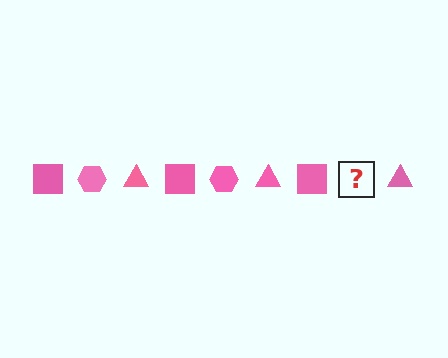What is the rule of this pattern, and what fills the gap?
The rule is that the pattern cycles through square, hexagon, triangle shapes in pink. The gap should be filled with a pink hexagon.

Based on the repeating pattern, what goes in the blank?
The blank should be a pink hexagon.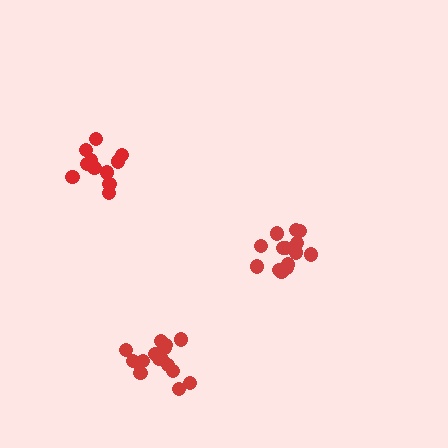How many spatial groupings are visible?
There are 3 spatial groupings.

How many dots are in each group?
Group 1: 11 dots, Group 2: 16 dots, Group 3: 14 dots (41 total).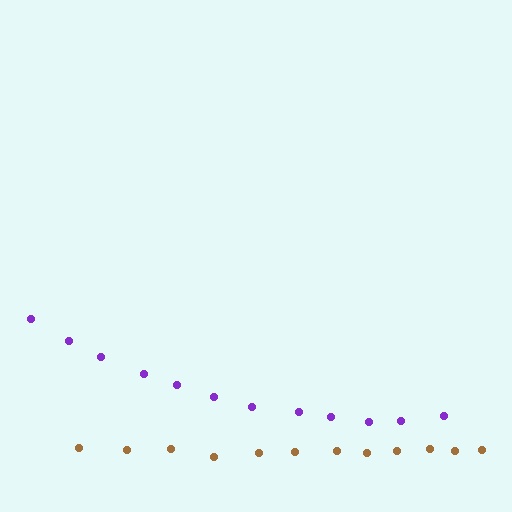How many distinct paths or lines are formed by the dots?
There are 2 distinct paths.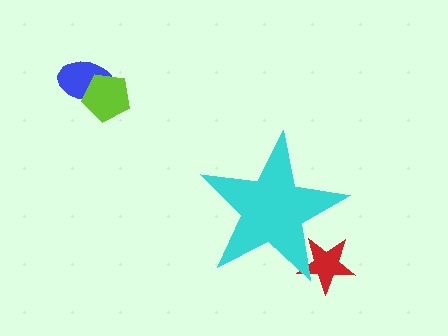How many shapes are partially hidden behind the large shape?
1 shape is partially hidden.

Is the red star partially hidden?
Yes, the red star is partially hidden behind the cyan star.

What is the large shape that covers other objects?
A cyan star.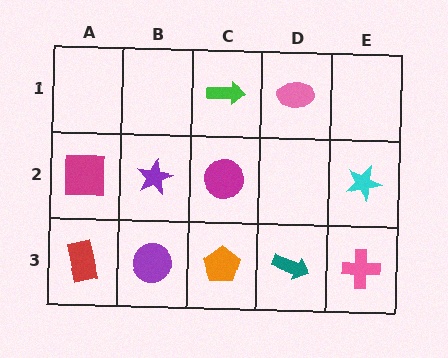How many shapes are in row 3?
5 shapes.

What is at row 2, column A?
A magenta square.